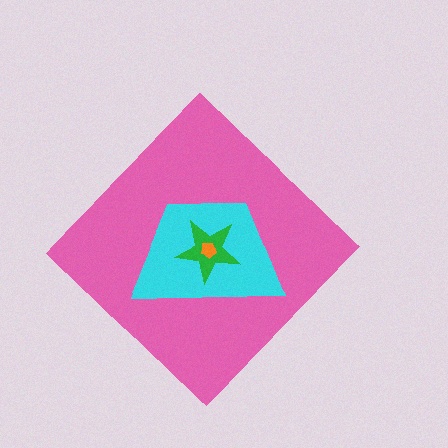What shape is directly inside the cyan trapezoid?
The green star.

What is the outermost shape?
The pink diamond.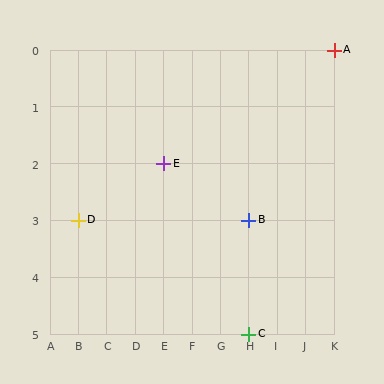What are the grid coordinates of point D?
Point D is at grid coordinates (B, 3).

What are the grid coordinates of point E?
Point E is at grid coordinates (E, 2).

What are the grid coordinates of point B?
Point B is at grid coordinates (H, 3).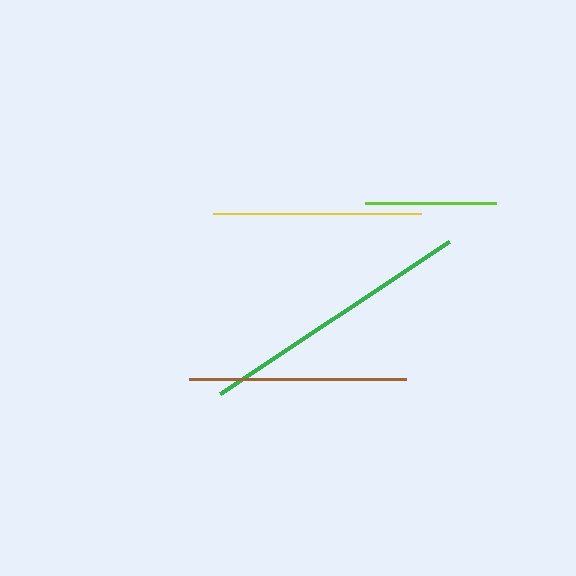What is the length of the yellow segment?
The yellow segment is approximately 207 pixels long.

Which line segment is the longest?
The green line is the longest at approximately 275 pixels.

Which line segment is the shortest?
The lime line is the shortest at approximately 131 pixels.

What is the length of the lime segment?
The lime segment is approximately 131 pixels long.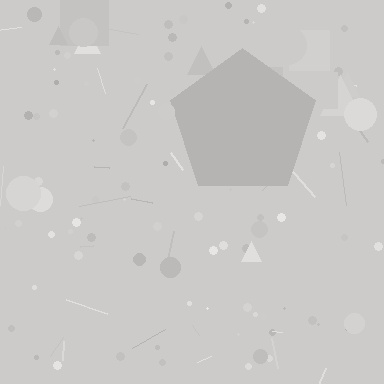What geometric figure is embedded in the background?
A pentagon is embedded in the background.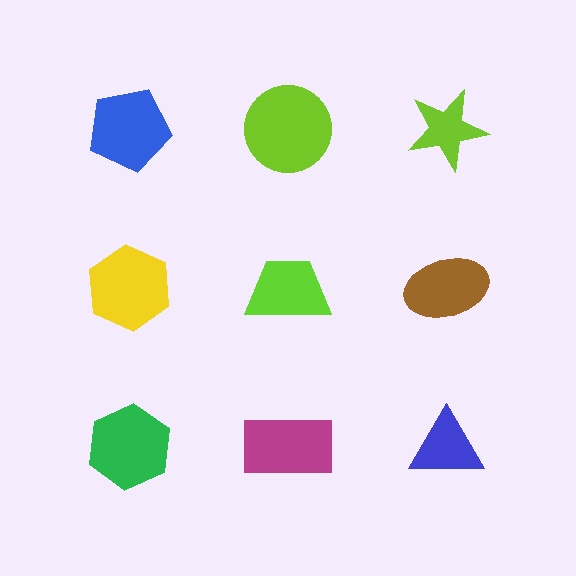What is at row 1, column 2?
A lime circle.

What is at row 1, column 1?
A blue pentagon.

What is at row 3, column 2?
A magenta rectangle.